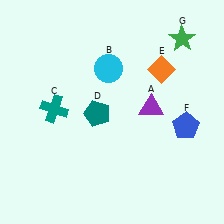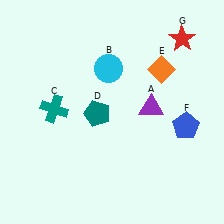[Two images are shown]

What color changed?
The star (G) changed from green in Image 1 to red in Image 2.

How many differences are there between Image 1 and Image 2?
There is 1 difference between the two images.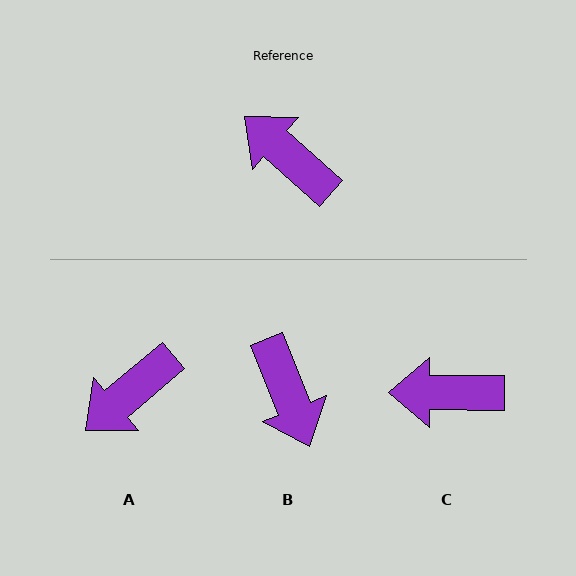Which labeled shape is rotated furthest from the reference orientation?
B, about 154 degrees away.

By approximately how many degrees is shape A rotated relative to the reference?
Approximately 82 degrees counter-clockwise.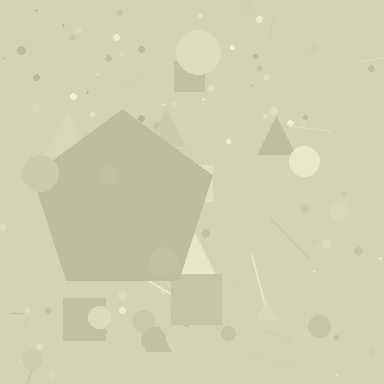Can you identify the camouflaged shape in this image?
The camouflaged shape is a pentagon.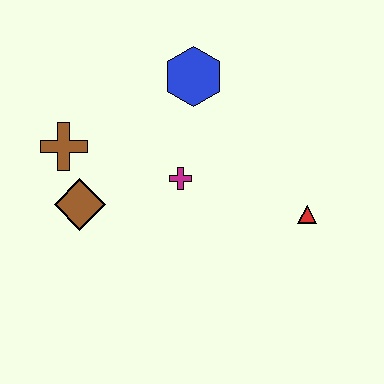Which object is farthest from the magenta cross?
The red triangle is farthest from the magenta cross.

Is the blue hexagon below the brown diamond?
No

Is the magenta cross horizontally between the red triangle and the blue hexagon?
No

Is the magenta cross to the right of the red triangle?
No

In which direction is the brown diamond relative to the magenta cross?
The brown diamond is to the left of the magenta cross.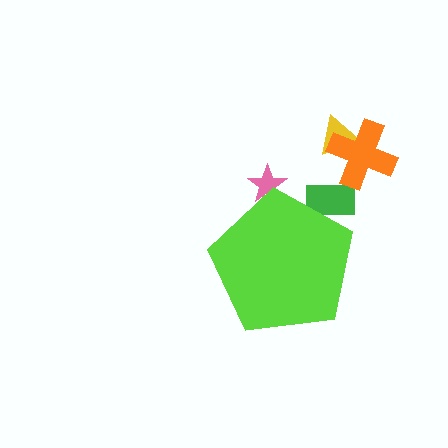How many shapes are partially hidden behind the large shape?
2 shapes are partially hidden.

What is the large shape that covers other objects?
A lime pentagon.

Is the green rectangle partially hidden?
Yes, the green rectangle is partially hidden behind the lime pentagon.